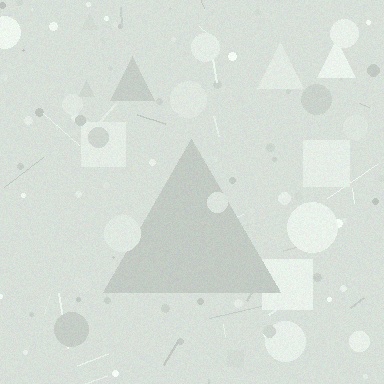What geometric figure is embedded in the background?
A triangle is embedded in the background.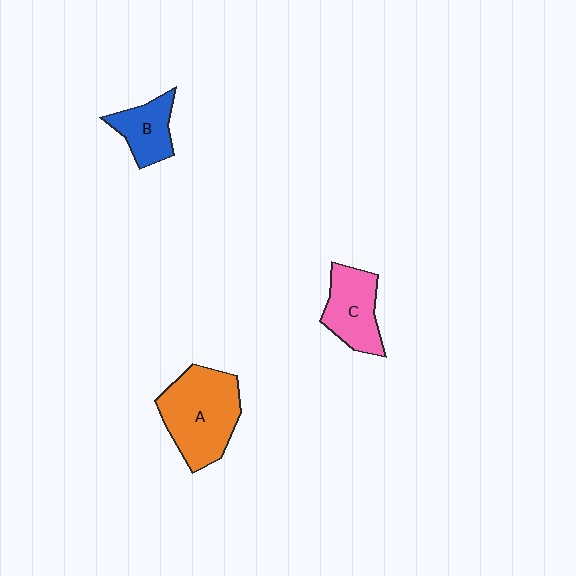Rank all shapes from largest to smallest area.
From largest to smallest: A (orange), C (pink), B (blue).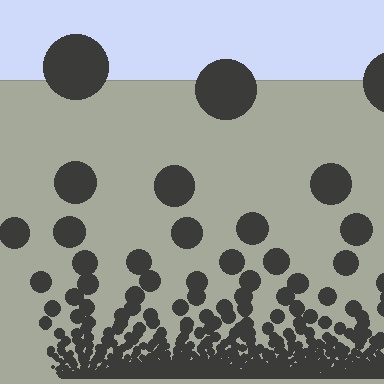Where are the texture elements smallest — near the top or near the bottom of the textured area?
Near the bottom.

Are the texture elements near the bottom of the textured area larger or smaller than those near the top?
Smaller. The gradient is inverted — elements near the bottom are smaller and denser.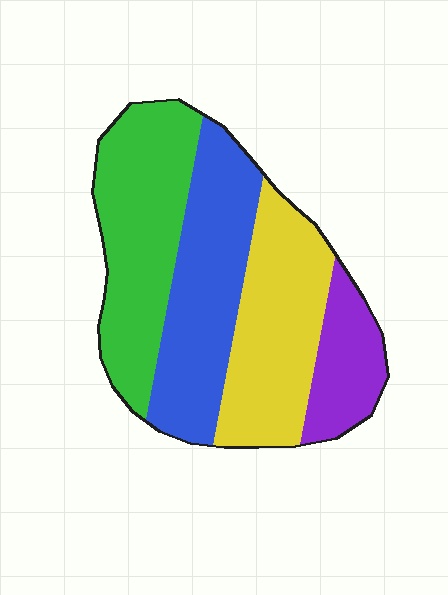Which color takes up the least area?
Purple, at roughly 15%.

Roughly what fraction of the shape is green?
Green takes up between a quarter and a half of the shape.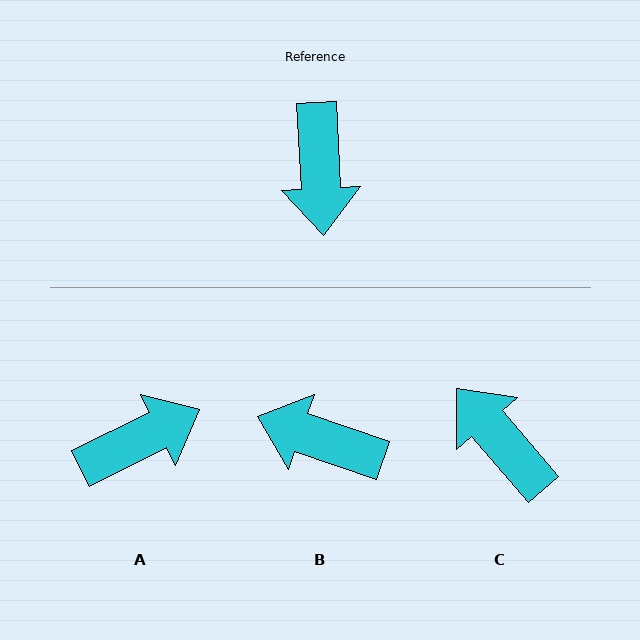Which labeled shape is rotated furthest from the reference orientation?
C, about 142 degrees away.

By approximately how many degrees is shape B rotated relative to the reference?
Approximately 112 degrees clockwise.